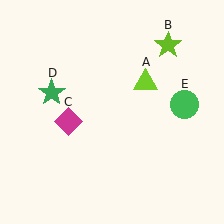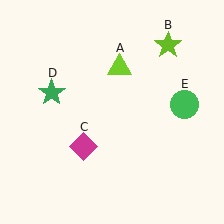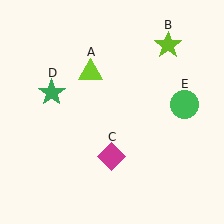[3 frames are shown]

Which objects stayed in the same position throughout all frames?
Lime star (object B) and green star (object D) and green circle (object E) remained stationary.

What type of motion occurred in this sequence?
The lime triangle (object A), magenta diamond (object C) rotated counterclockwise around the center of the scene.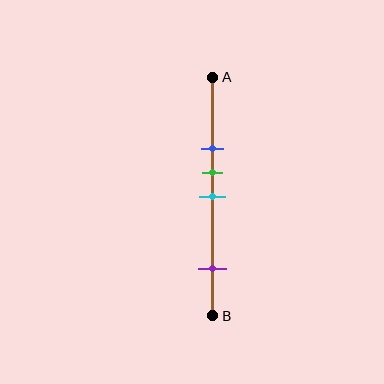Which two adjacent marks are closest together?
The green and cyan marks are the closest adjacent pair.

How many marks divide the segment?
There are 4 marks dividing the segment.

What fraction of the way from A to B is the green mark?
The green mark is approximately 40% (0.4) of the way from A to B.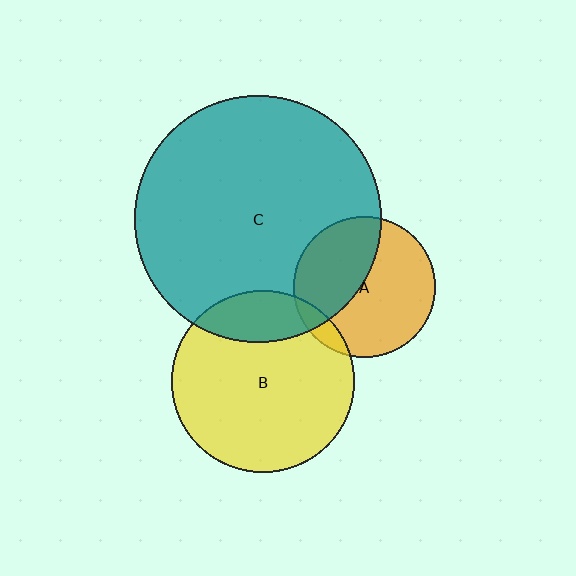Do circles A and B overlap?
Yes.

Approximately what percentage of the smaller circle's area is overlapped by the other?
Approximately 10%.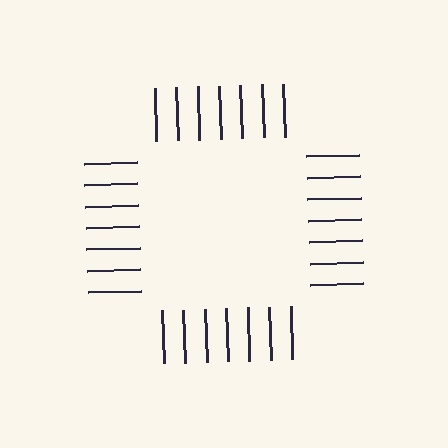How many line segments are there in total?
28 — 7 along each of the 4 edges.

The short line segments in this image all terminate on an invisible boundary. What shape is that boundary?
An illusory square — the line segments terminate on its edges but no continuous stroke is drawn.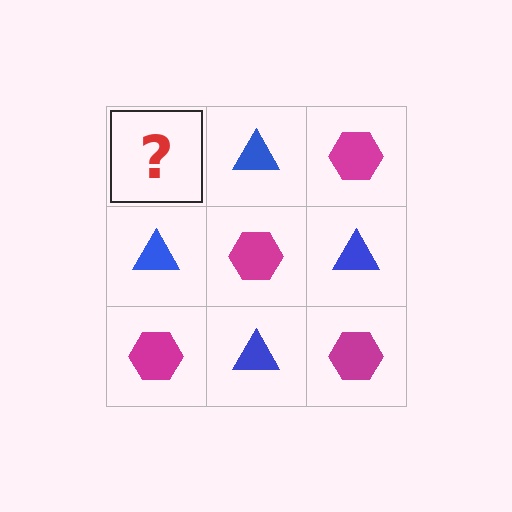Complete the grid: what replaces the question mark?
The question mark should be replaced with a magenta hexagon.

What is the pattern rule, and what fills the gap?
The rule is that it alternates magenta hexagon and blue triangle in a checkerboard pattern. The gap should be filled with a magenta hexagon.